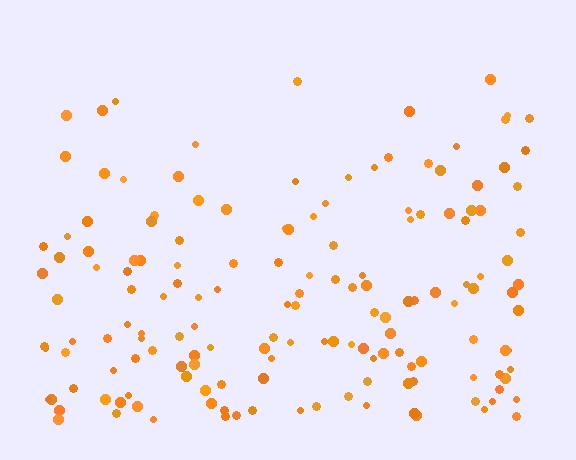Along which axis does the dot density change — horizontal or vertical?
Vertical.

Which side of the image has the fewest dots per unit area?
The top.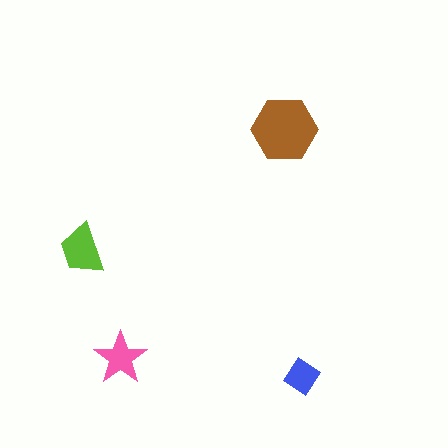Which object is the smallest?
The blue diamond.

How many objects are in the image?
There are 4 objects in the image.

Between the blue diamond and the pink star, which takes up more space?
The pink star.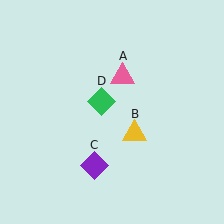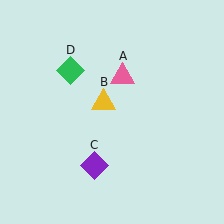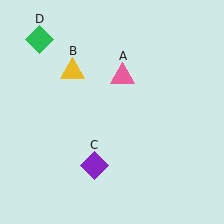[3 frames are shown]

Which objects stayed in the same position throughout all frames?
Pink triangle (object A) and purple diamond (object C) remained stationary.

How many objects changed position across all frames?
2 objects changed position: yellow triangle (object B), green diamond (object D).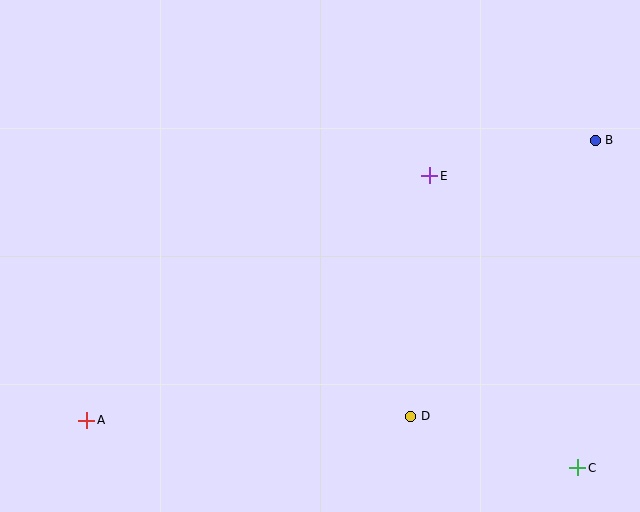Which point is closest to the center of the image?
Point E at (430, 176) is closest to the center.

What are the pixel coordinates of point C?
Point C is at (578, 468).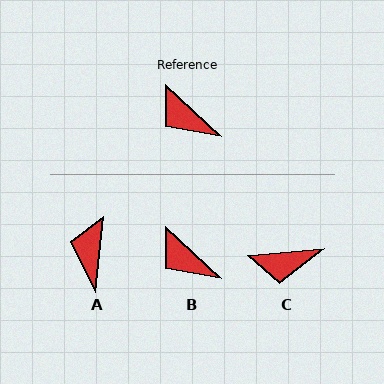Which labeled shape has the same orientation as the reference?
B.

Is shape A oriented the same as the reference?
No, it is off by about 54 degrees.